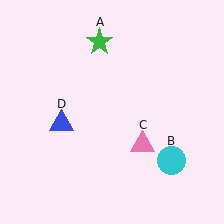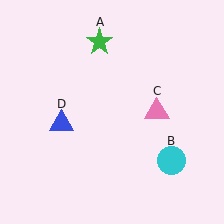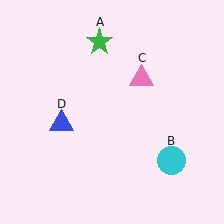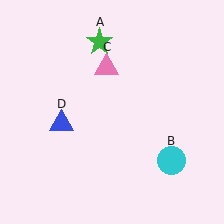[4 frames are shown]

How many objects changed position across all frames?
1 object changed position: pink triangle (object C).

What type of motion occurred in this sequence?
The pink triangle (object C) rotated counterclockwise around the center of the scene.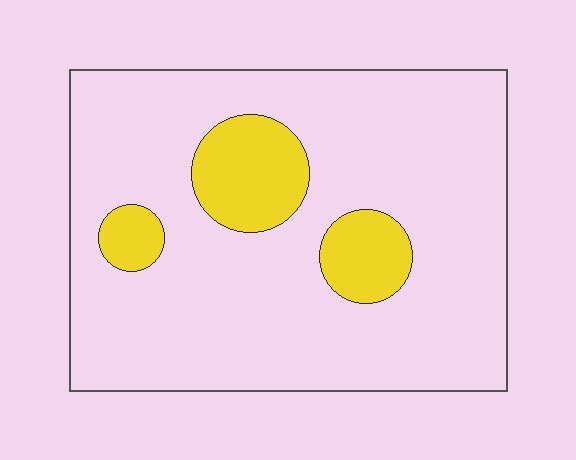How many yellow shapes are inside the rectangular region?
3.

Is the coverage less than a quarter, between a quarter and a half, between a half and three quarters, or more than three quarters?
Less than a quarter.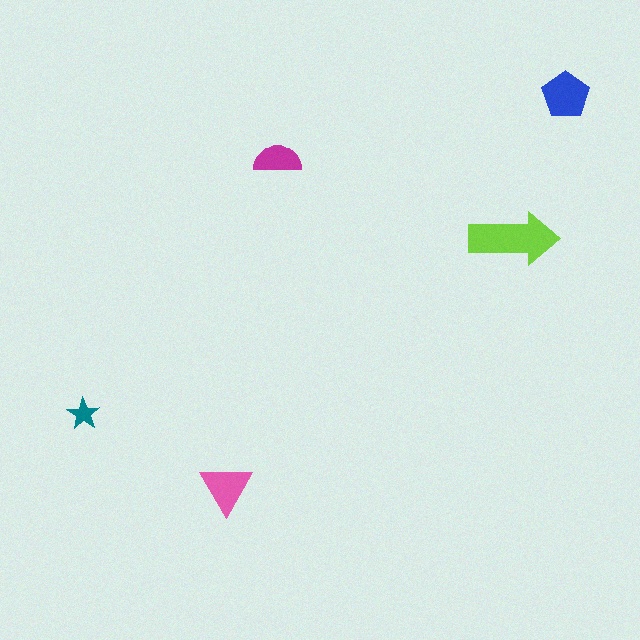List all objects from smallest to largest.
The teal star, the magenta semicircle, the pink triangle, the blue pentagon, the lime arrow.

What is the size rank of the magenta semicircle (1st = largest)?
4th.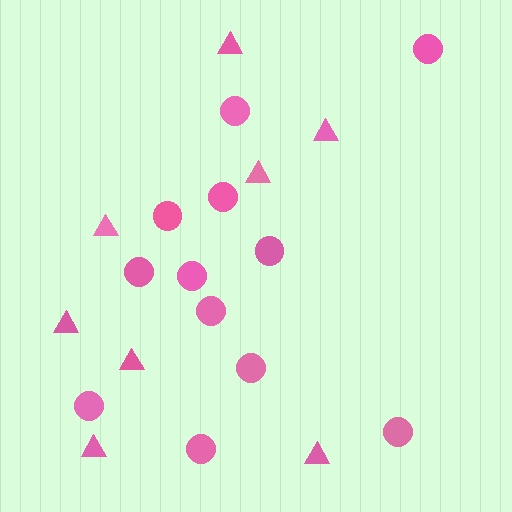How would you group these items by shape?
There are 2 groups: one group of circles (12) and one group of triangles (8).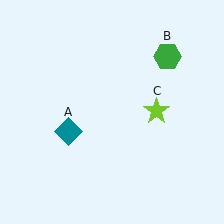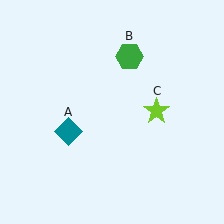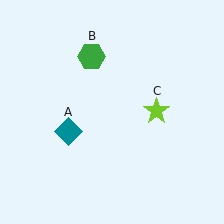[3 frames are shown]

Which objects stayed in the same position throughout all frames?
Teal diamond (object A) and lime star (object C) remained stationary.